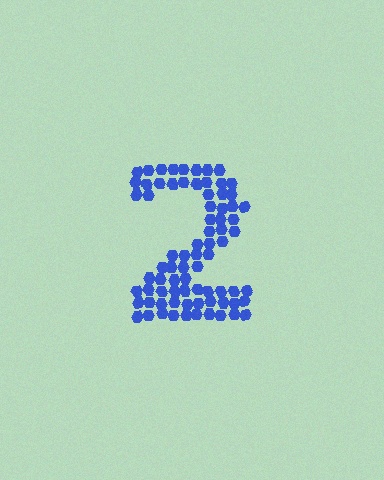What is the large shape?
The large shape is the digit 2.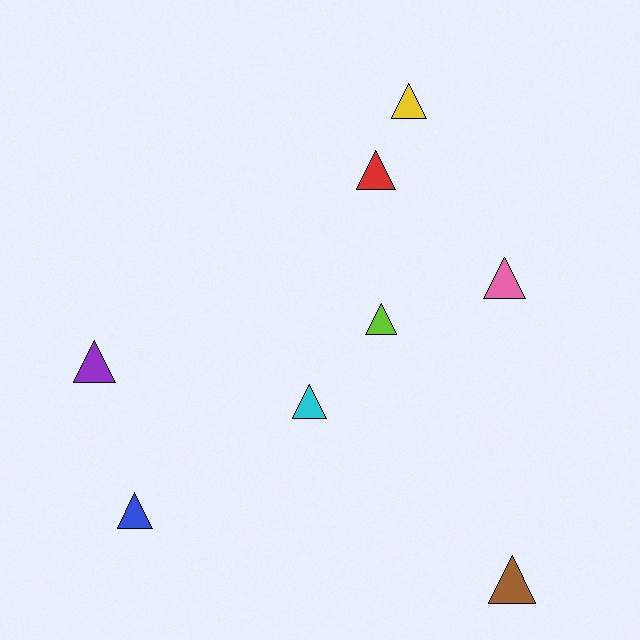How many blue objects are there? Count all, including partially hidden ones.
There is 1 blue object.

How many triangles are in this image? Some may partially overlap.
There are 8 triangles.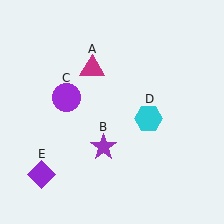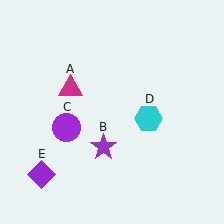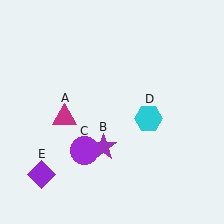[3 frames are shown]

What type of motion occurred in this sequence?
The magenta triangle (object A), purple circle (object C) rotated counterclockwise around the center of the scene.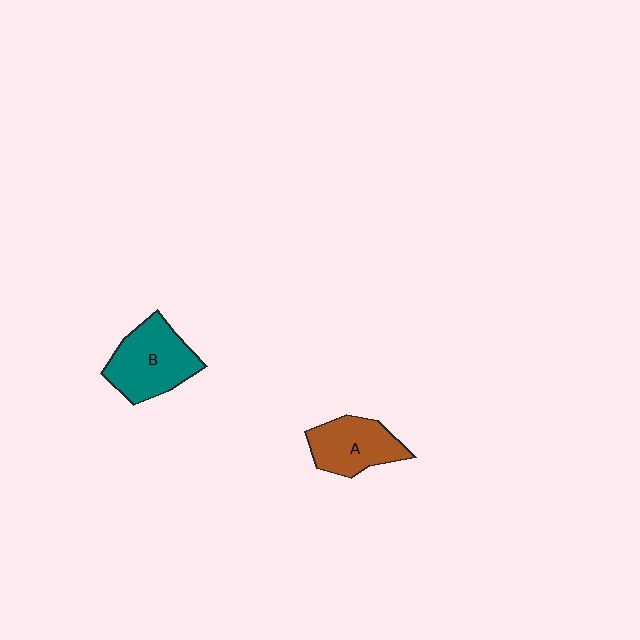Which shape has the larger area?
Shape B (teal).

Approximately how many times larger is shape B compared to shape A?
Approximately 1.2 times.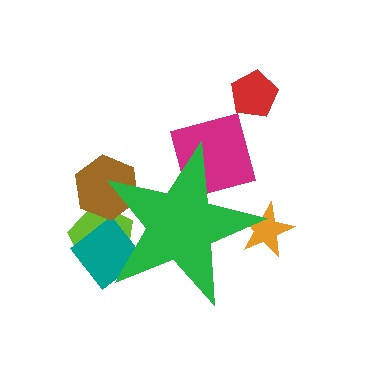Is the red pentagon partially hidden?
No, the red pentagon is fully visible.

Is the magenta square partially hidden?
Yes, the magenta square is partially hidden behind the green star.